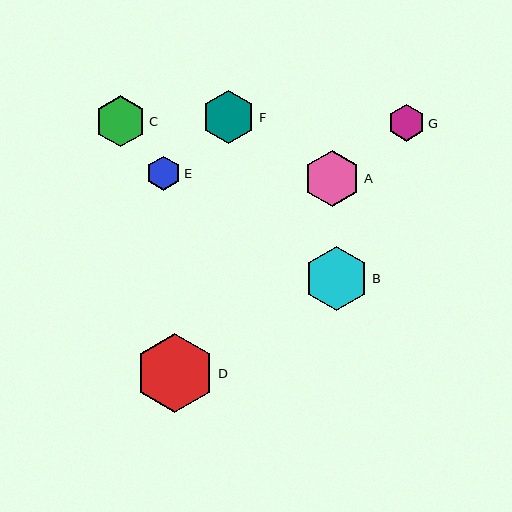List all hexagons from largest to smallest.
From largest to smallest: D, B, A, F, C, G, E.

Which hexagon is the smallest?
Hexagon E is the smallest with a size of approximately 34 pixels.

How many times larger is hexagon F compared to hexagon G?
Hexagon F is approximately 1.5 times the size of hexagon G.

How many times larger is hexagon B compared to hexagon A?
Hexagon B is approximately 1.1 times the size of hexagon A.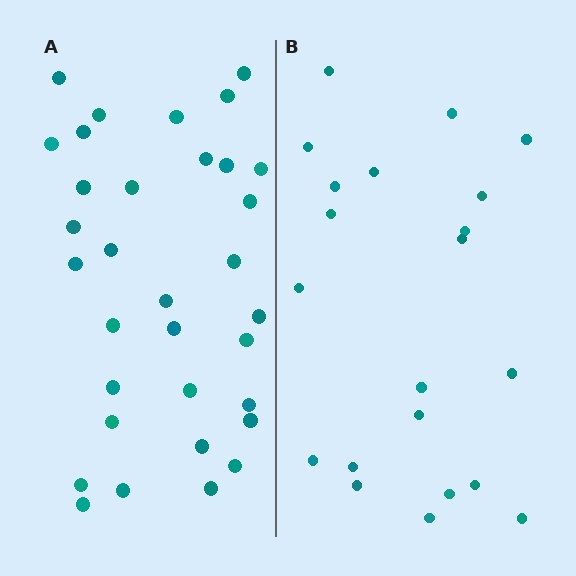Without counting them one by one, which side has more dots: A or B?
Region A (the left region) has more dots.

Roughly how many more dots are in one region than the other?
Region A has roughly 12 or so more dots than region B.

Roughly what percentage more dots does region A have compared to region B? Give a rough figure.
About 55% more.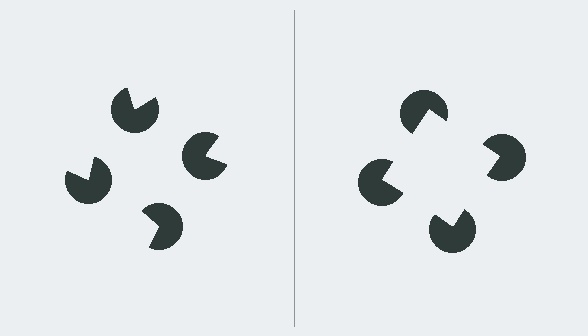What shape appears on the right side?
An illusory square.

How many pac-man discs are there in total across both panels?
8 — 4 on each side.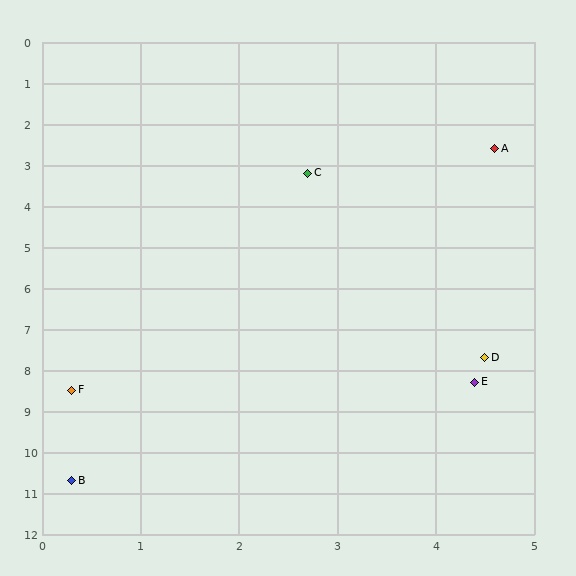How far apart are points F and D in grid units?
Points F and D are about 4.3 grid units apart.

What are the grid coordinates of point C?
Point C is at approximately (2.7, 3.2).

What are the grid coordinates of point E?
Point E is at approximately (4.4, 8.3).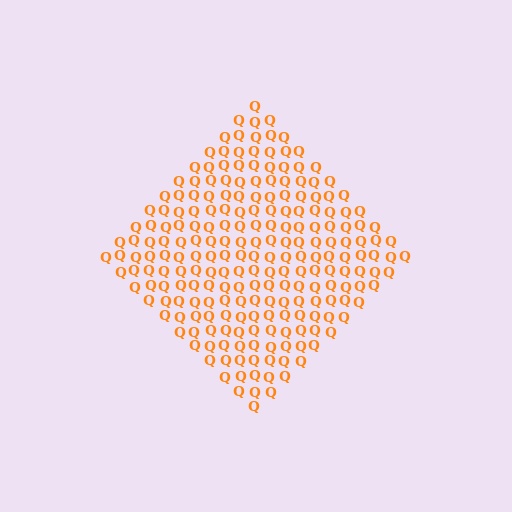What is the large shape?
The large shape is a diamond.